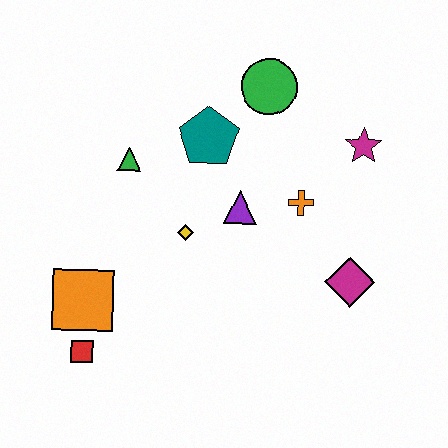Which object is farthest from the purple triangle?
The red square is farthest from the purple triangle.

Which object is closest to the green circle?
The teal pentagon is closest to the green circle.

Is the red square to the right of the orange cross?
No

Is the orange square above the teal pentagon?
No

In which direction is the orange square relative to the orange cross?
The orange square is to the left of the orange cross.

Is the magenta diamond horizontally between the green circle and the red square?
No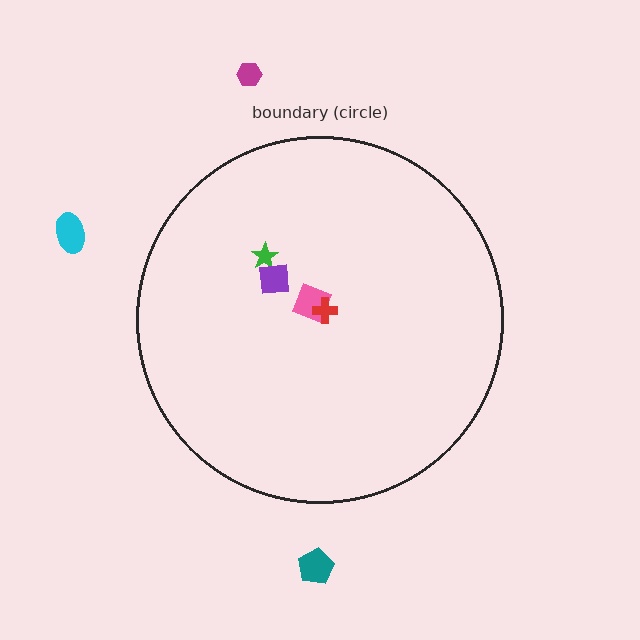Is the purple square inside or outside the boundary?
Inside.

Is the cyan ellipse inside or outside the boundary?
Outside.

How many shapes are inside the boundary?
4 inside, 3 outside.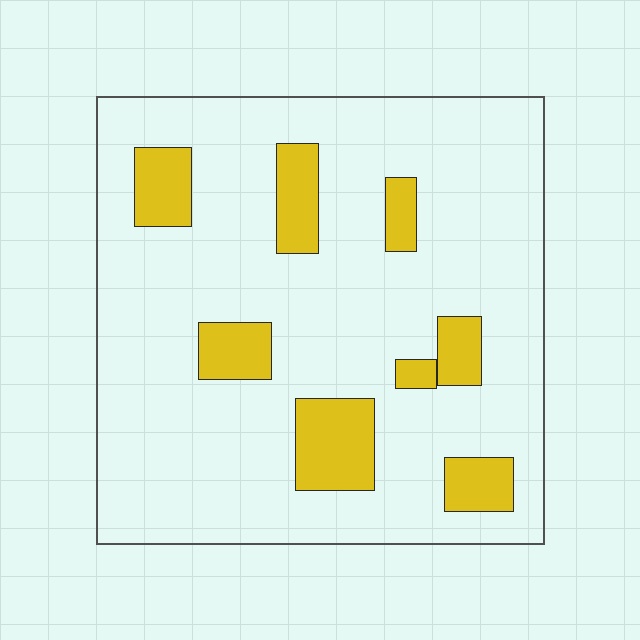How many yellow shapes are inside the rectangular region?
8.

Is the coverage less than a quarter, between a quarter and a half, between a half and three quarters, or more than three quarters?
Less than a quarter.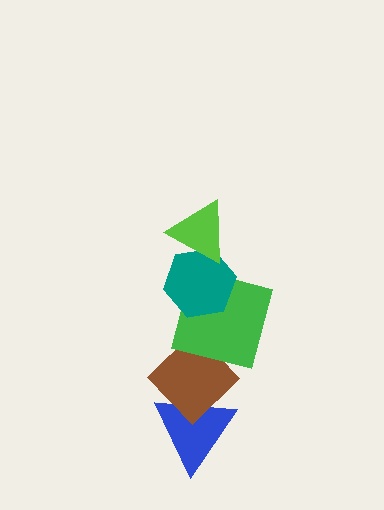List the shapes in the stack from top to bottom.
From top to bottom: the lime triangle, the teal hexagon, the green square, the brown diamond, the blue triangle.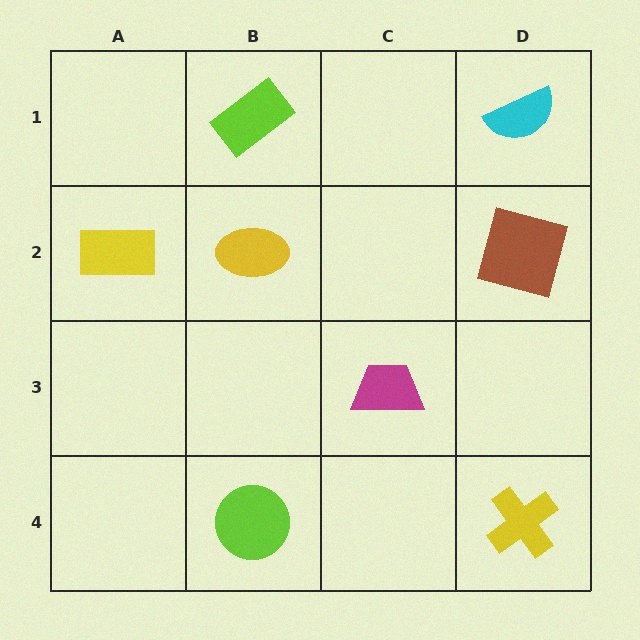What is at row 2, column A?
A yellow rectangle.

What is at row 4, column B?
A lime circle.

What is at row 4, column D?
A yellow cross.